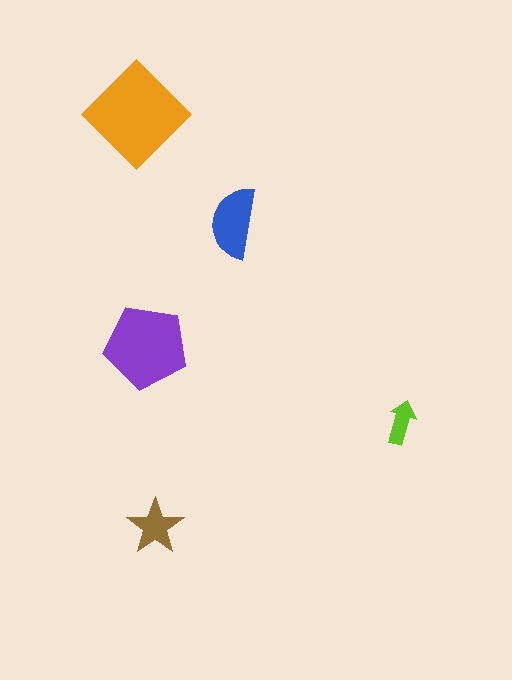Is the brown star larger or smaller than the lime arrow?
Larger.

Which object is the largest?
The orange diamond.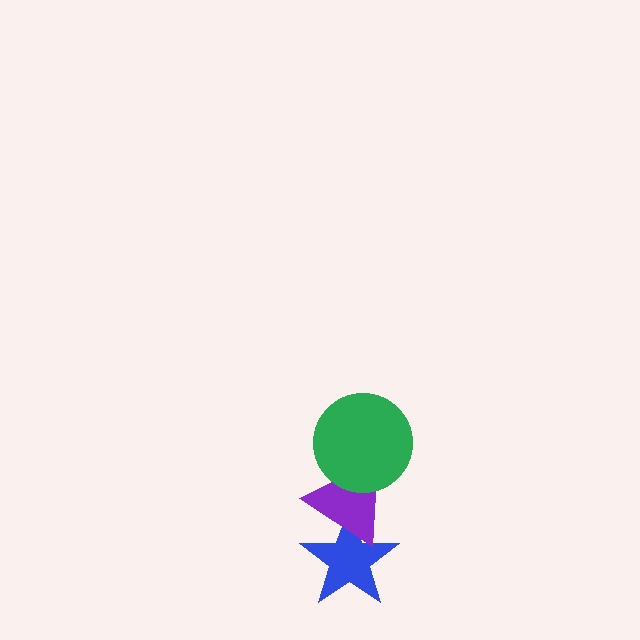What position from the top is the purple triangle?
The purple triangle is 2nd from the top.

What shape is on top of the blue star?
The purple triangle is on top of the blue star.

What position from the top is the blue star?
The blue star is 3rd from the top.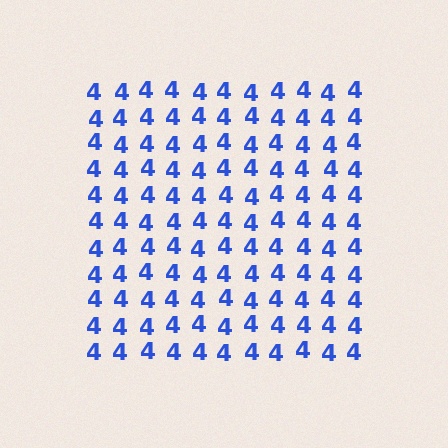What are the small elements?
The small elements are digit 4's.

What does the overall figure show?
The overall figure shows a square.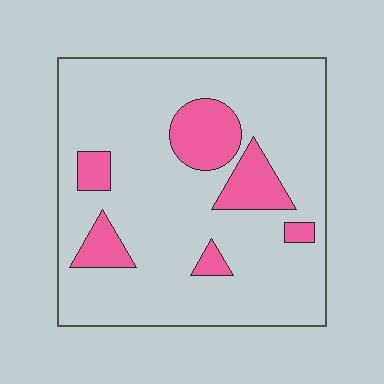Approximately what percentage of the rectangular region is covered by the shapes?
Approximately 15%.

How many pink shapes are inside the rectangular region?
6.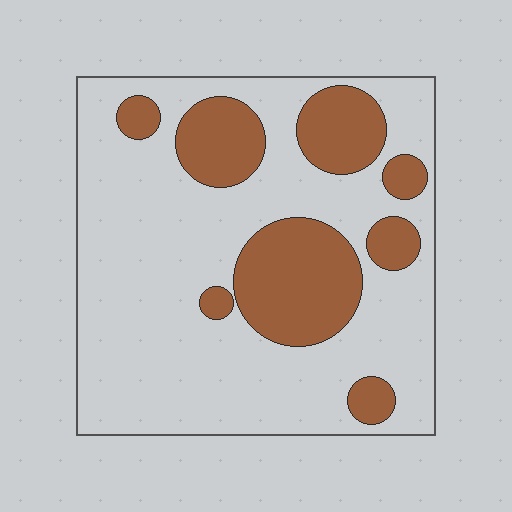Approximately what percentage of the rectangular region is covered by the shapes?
Approximately 25%.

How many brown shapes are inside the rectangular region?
8.